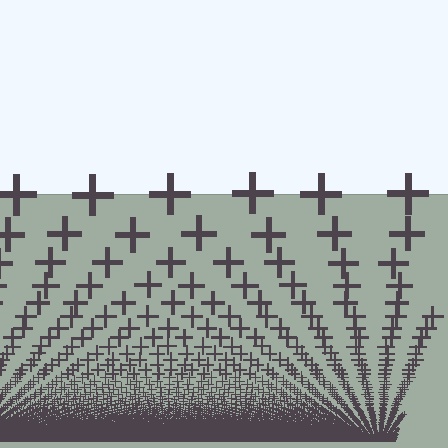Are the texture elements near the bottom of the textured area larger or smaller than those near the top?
Smaller. The gradient is inverted — elements near the bottom are smaller and denser.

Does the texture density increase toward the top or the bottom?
Density increases toward the bottom.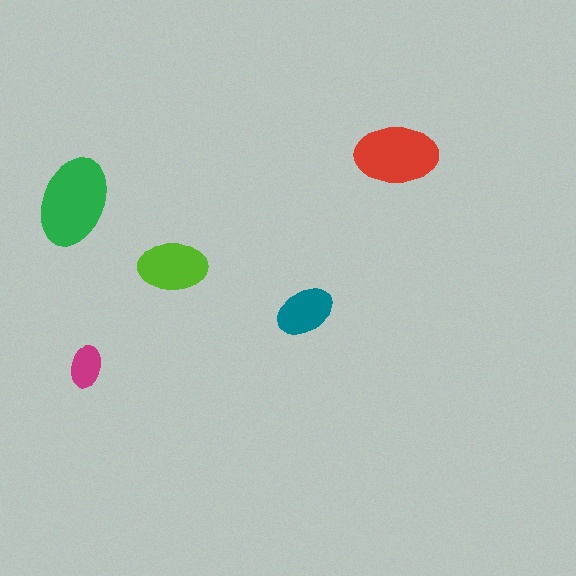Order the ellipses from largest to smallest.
the green one, the red one, the lime one, the teal one, the magenta one.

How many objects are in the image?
There are 5 objects in the image.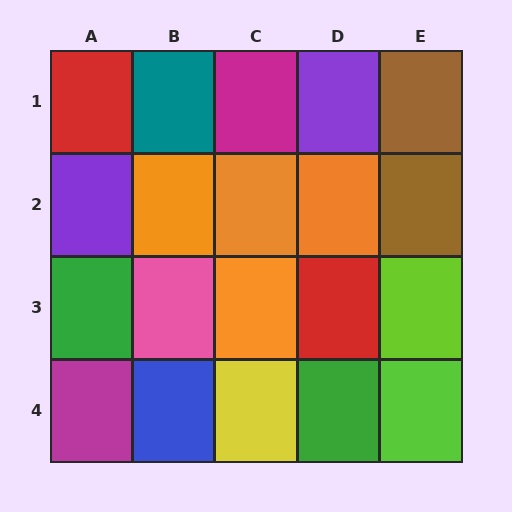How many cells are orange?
4 cells are orange.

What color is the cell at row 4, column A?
Magenta.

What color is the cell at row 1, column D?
Purple.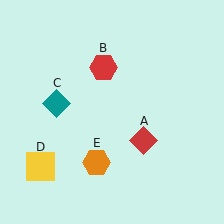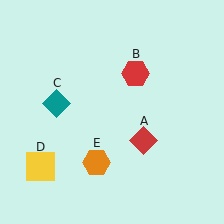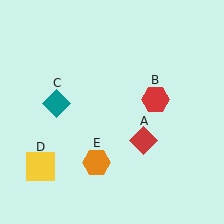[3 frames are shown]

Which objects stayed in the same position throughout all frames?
Red diamond (object A) and teal diamond (object C) and yellow square (object D) and orange hexagon (object E) remained stationary.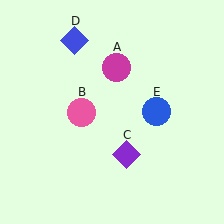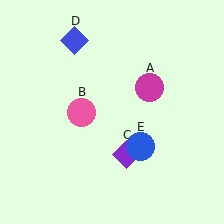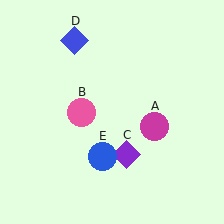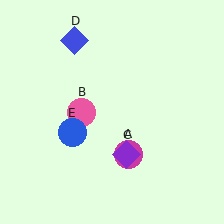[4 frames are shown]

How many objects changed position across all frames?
2 objects changed position: magenta circle (object A), blue circle (object E).